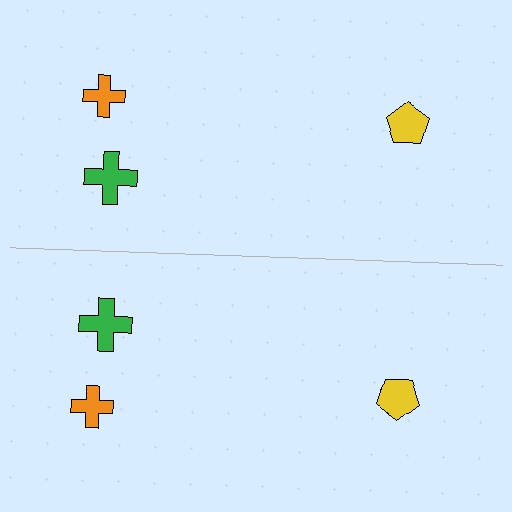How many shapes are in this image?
There are 6 shapes in this image.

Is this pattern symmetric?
Yes, this pattern has bilateral (reflection) symmetry.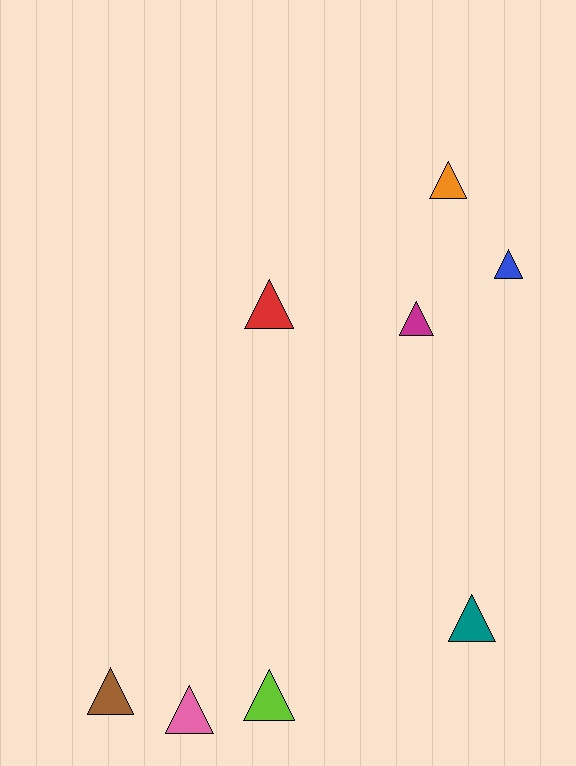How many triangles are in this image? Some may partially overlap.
There are 8 triangles.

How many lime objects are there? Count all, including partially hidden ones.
There is 1 lime object.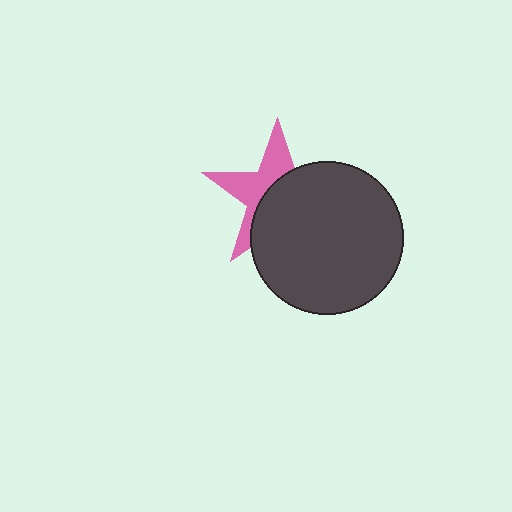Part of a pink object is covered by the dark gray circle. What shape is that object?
It is a star.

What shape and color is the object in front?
The object in front is a dark gray circle.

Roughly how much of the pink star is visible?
A small part of it is visible (roughly 42%).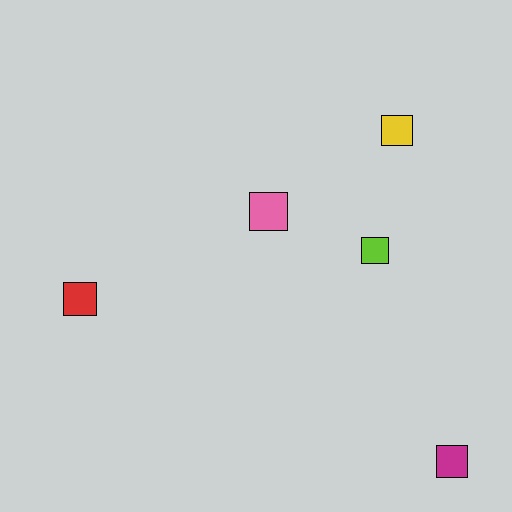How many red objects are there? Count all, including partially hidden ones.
There is 1 red object.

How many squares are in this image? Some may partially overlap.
There are 5 squares.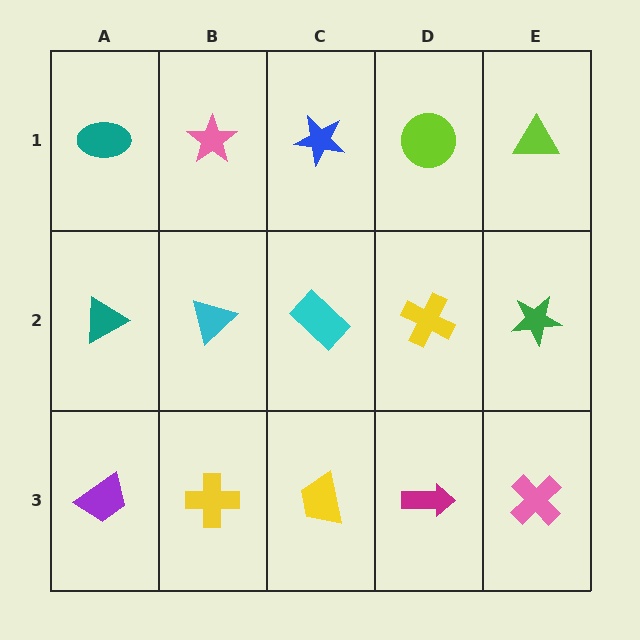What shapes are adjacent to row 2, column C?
A blue star (row 1, column C), a yellow trapezoid (row 3, column C), a cyan triangle (row 2, column B), a yellow cross (row 2, column D).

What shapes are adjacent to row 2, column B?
A pink star (row 1, column B), a yellow cross (row 3, column B), a teal triangle (row 2, column A), a cyan rectangle (row 2, column C).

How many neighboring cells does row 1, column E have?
2.